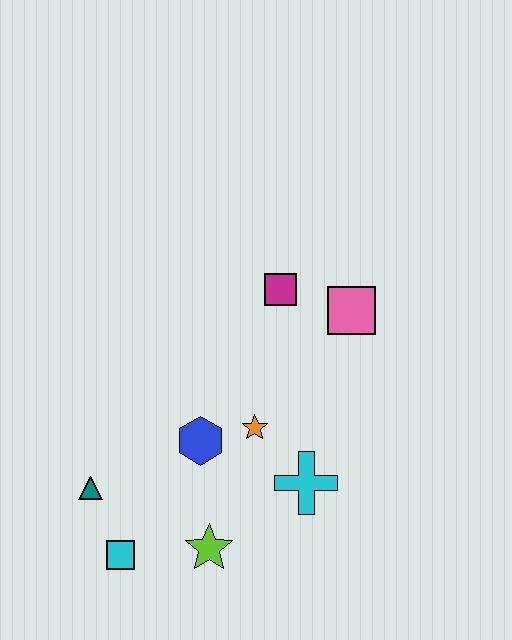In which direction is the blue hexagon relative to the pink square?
The blue hexagon is to the left of the pink square.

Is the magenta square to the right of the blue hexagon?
Yes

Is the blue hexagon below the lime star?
No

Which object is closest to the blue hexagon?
The orange star is closest to the blue hexagon.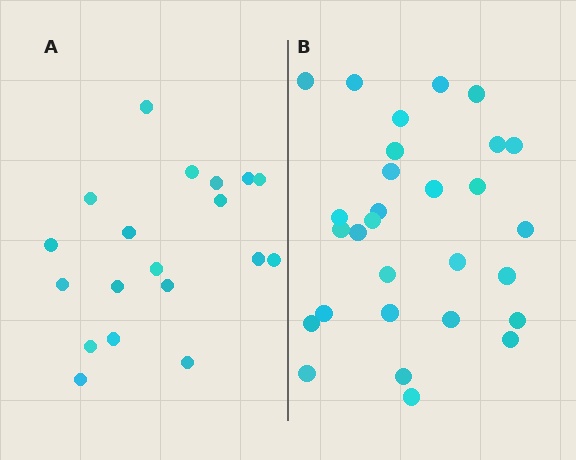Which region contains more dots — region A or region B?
Region B (the right region) has more dots.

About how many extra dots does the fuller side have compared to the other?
Region B has roughly 10 or so more dots than region A.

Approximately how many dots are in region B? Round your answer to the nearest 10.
About 30 dots. (The exact count is 29, which rounds to 30.)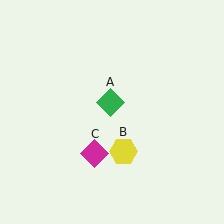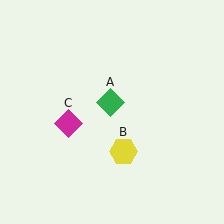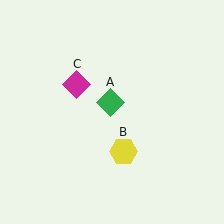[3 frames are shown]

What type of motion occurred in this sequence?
The magenta diamond (object C) rotated clockwise around the center of the scene.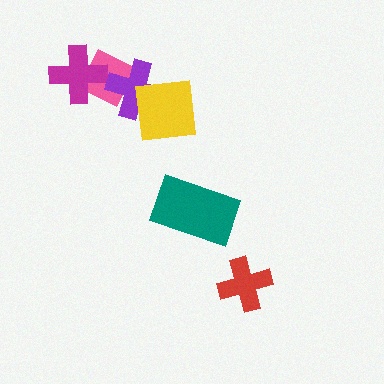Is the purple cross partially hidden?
Yes, it is partially covered by another shape.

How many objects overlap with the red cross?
0 objects overlap with the red cross.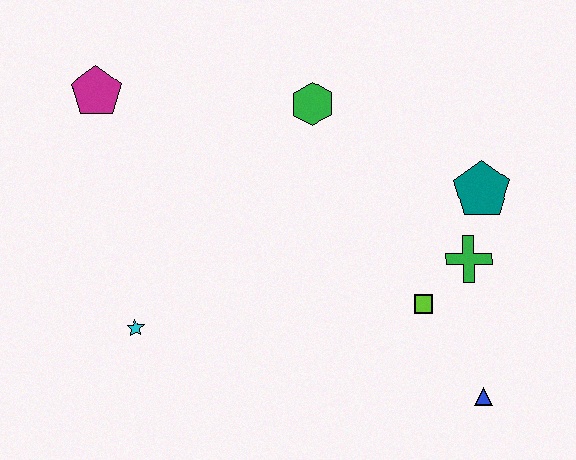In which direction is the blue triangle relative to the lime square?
The blue triangle is below the lime square.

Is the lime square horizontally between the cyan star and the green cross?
Yes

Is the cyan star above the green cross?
No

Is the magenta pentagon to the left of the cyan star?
Yes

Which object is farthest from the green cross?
The magenta pentagon is farthest from the green cross.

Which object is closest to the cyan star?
The magenta pentagon is closest to the cyan star.